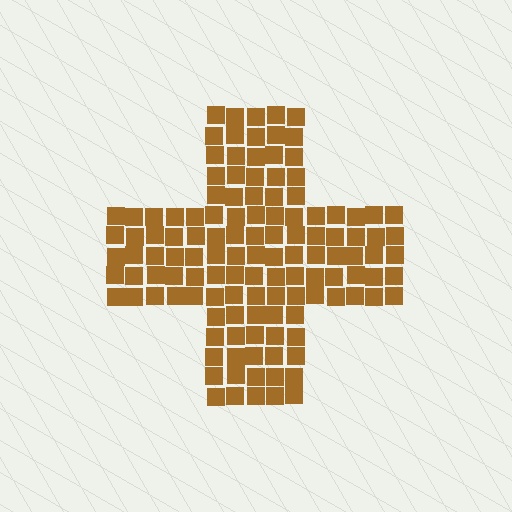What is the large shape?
The large shape is a cross.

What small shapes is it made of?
It is made of small squares.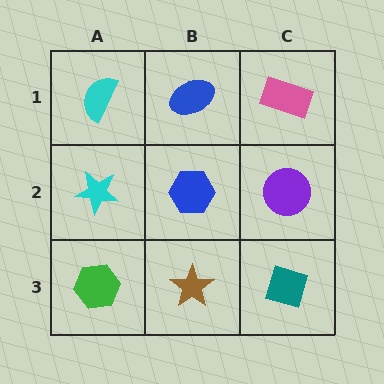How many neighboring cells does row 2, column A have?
3.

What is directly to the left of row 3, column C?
A brown star.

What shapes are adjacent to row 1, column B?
A blue hexagon (row 2, column B), a cyan semicircle (row 1, column A), a pink rectangle (row 1, column C).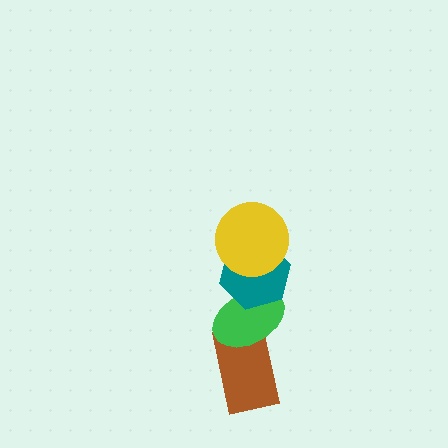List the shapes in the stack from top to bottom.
From top to bottom: the yellow circle, the teal hexagon, the green ellipse, the brown rectangle.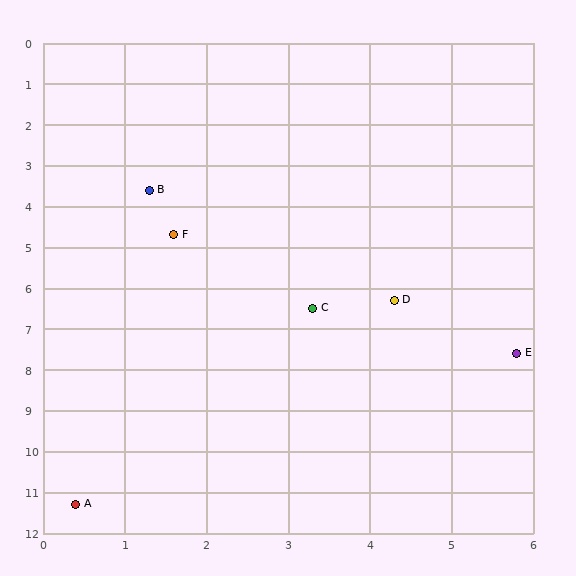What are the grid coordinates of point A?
Point A is at approximately (0.4, 11.3).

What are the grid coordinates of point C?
Point C is at approximately (3.3, 6.5).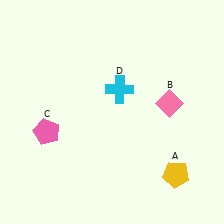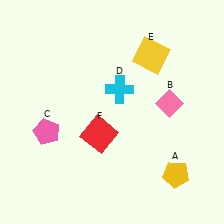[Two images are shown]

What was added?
A yellow square (E), a red square (F) were added in Image 2.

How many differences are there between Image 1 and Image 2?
There are 2 differences between the two images.